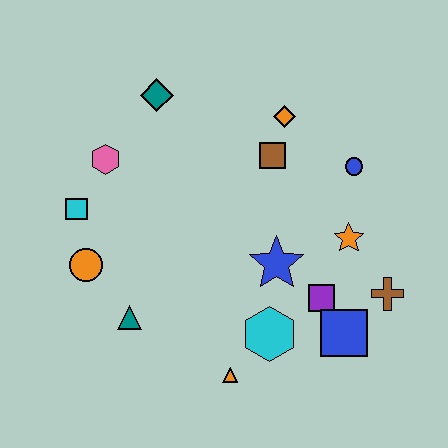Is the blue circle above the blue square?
Yes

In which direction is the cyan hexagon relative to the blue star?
The cyan hexagon is below the blue star.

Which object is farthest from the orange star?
The cyan square is farthest from the orange star.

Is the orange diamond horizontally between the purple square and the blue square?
No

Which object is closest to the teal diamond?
The pink hexagon is closest to the teal diamond.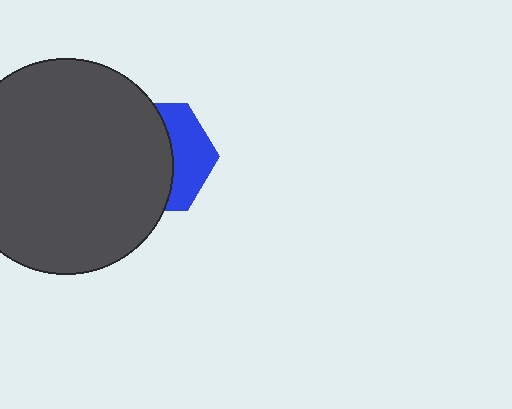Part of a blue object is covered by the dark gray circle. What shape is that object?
It is a hexagon.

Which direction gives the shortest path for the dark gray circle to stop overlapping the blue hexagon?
Moving left gives the shortest separation.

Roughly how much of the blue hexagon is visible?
A small part of it is visible (roughly 37%).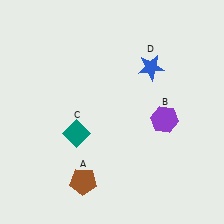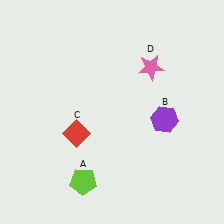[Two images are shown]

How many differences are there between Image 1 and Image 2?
There are 3 differences between the two images.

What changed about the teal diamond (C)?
In Image 1, C is teal. In Image 2, it changed to red.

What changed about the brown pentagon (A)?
In Image 1, A is brown. In Image 2, it changed to lime.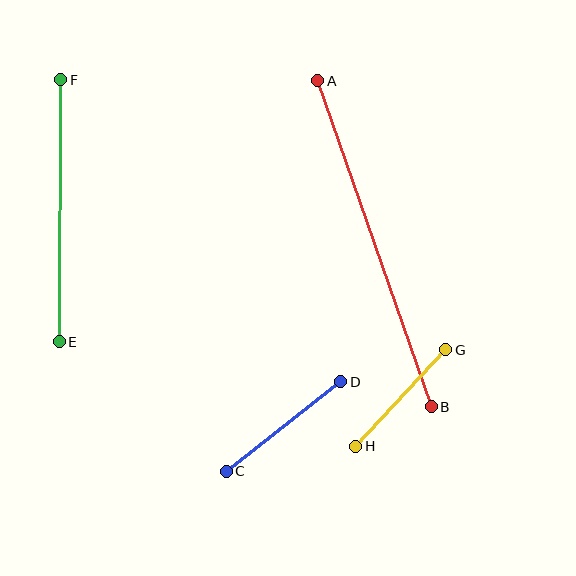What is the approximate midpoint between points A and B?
The midpoint is at approximately (374, 244) pixels.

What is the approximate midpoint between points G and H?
The midpoint is at approximately (401, 398) pixels.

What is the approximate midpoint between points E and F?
The midpoint is at approximately (60, 211) pixels.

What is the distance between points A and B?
The distance is approximately 345 pixels.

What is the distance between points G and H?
The distance is approximately 132 pixels.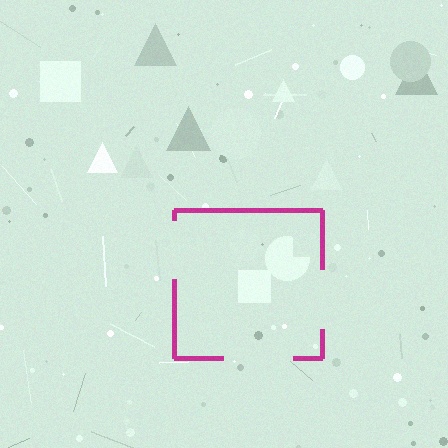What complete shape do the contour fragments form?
The contour fragments form a square.